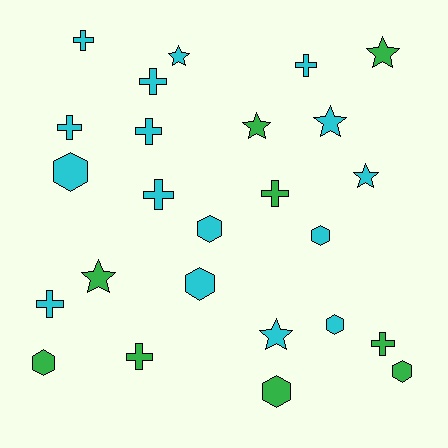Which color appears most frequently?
Cyan, with 16 objects.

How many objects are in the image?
There are 25 objects.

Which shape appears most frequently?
Cross, with 10 objects.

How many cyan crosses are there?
There are 7 cyan crosses.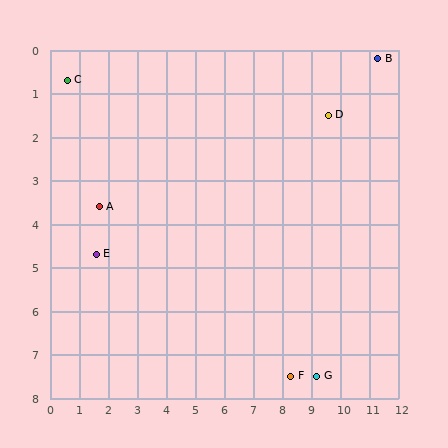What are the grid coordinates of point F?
Point F is at approximately (8.3, 7.5).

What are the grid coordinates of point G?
Point G is at approximately (9.2, 7.5).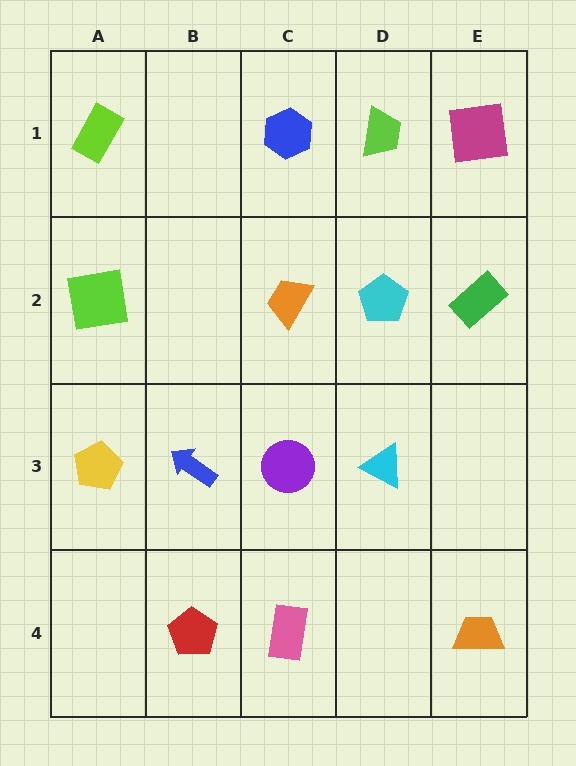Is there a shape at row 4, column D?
No, that cell is empty.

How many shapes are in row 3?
4 shapes.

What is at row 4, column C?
A pink rectangle.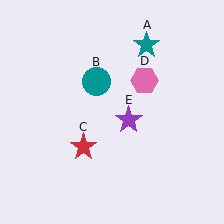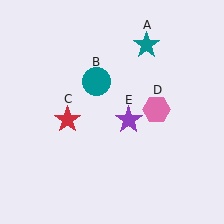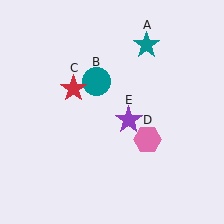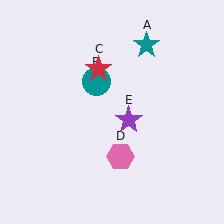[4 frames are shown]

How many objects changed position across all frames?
2 objects changed position: red star (object C), pink hexagon (object D).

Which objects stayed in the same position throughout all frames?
Teal star (object A) and teal circle (object B) and purple star (object E) remained stationary.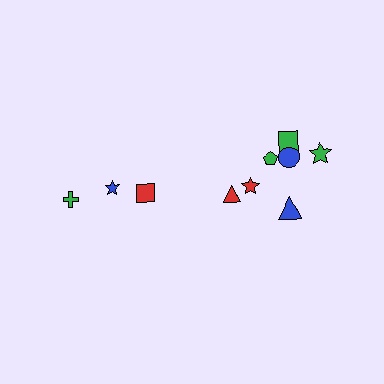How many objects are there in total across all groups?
There are 10 objects.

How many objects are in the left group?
There are 3 objects.